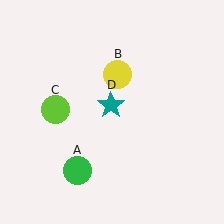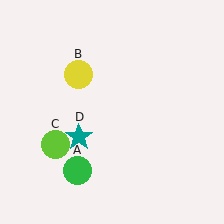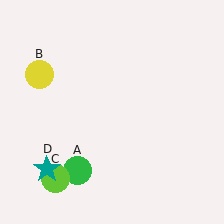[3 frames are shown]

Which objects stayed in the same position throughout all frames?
Green circle (object A) remained stationary.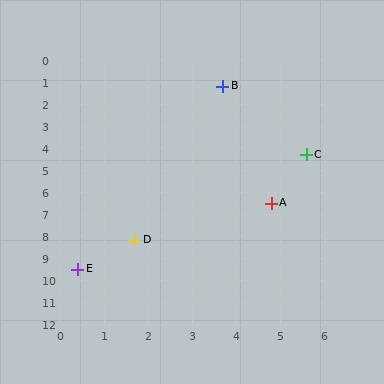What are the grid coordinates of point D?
Point D is at approximately (1.7, 8.2).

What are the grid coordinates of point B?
Point B is at approximately (3.7, 1.2).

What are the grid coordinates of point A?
Point A is at approximately (4.8, 6.5).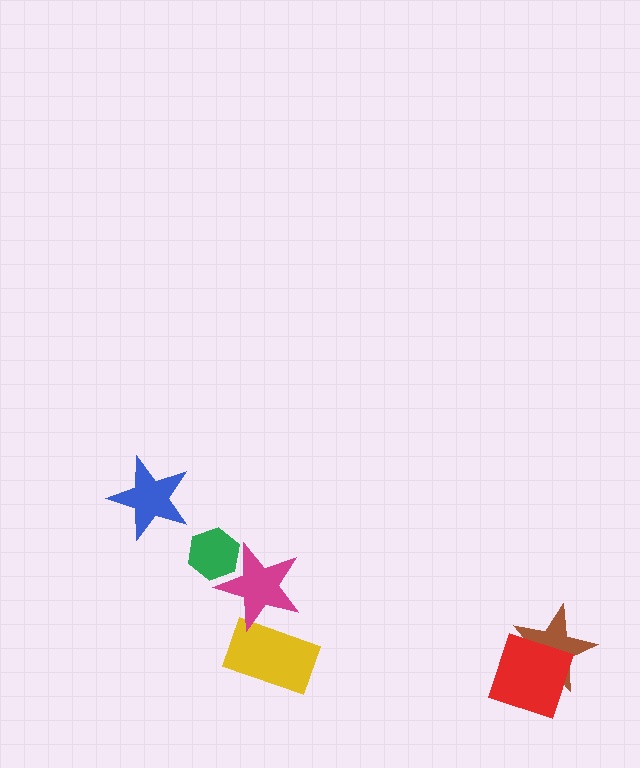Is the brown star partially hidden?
Yes, it is partially covered by another shape.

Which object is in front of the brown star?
The red diamond is in front of the brown star.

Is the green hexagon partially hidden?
Yes, it is partially covered by another shape.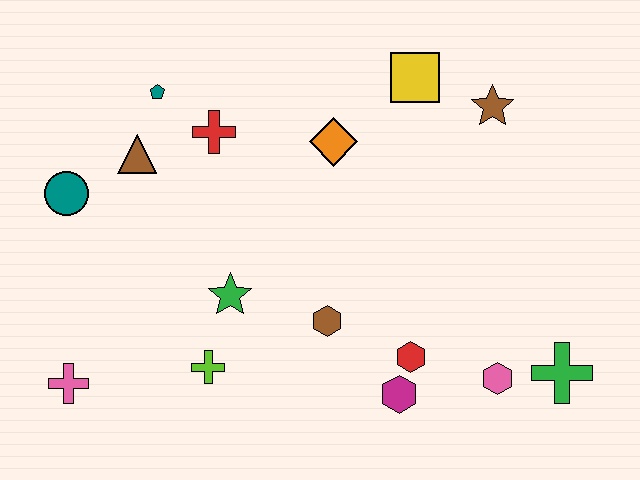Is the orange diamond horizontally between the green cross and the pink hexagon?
No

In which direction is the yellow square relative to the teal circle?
The yellow square is to the right of the teal circle.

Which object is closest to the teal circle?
The brown triangle is closest to the teal circle.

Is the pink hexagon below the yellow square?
Yes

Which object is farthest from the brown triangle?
The green cross is farthest from the brown triangle.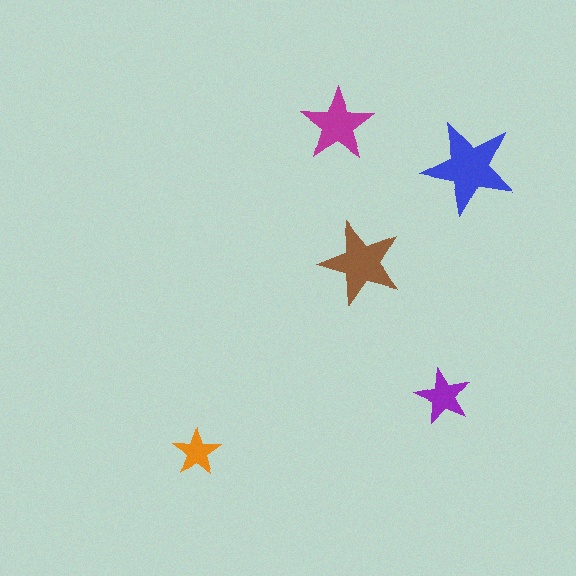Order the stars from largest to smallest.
the blue one, the brown one, the magenta one, the purple one, the orange one.